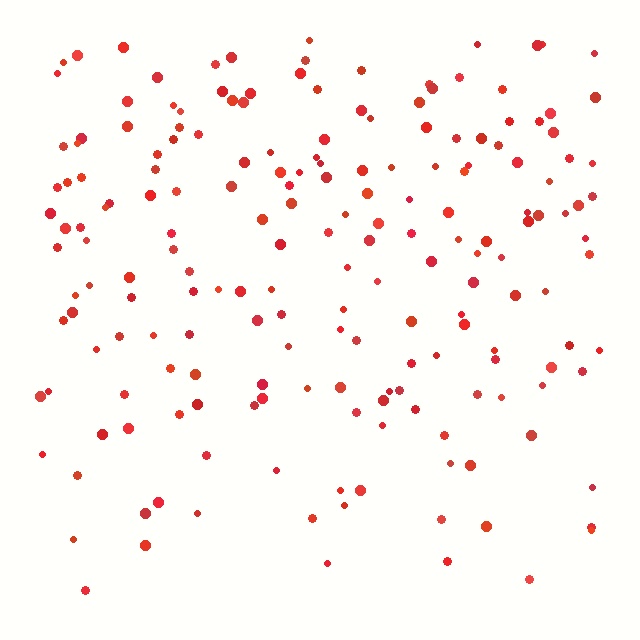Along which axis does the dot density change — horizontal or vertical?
Vertical.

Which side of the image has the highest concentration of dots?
The top.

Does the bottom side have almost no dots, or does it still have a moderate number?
Still a moderate number, just noticeably fewer than the top.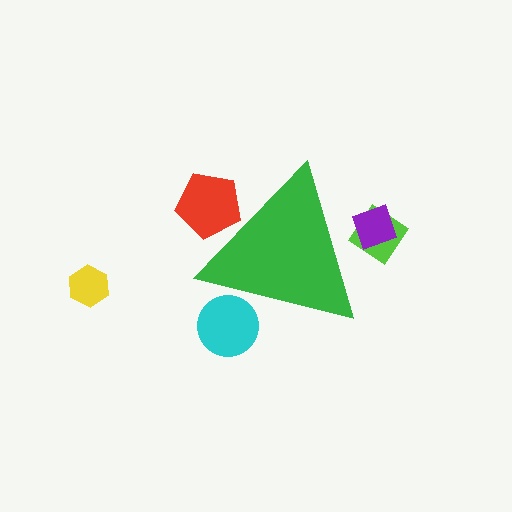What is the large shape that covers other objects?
A green triangle.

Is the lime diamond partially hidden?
Yes, the lime diamond is partially hidden behind the green triangle.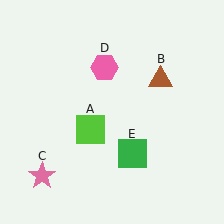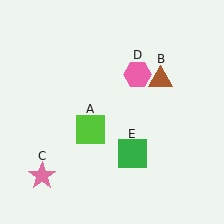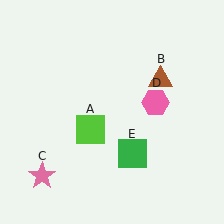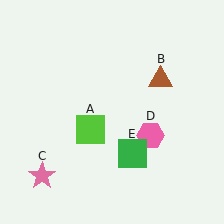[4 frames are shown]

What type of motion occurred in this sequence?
The pink hexagon (object D) rotated clockwise around the center of the scene.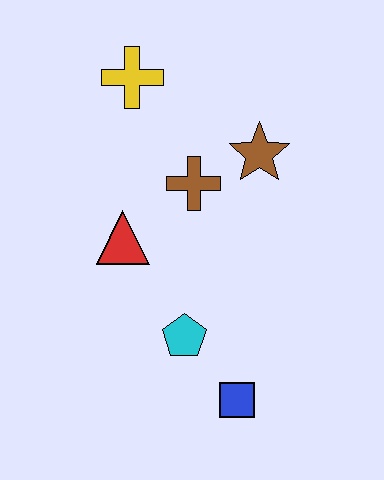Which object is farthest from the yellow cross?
The blue square is farthest from the yellow cross.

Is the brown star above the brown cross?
Yes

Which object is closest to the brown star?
The brown cross is closest to the brown star.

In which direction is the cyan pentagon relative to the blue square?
The cyan pentagon is above the blue square.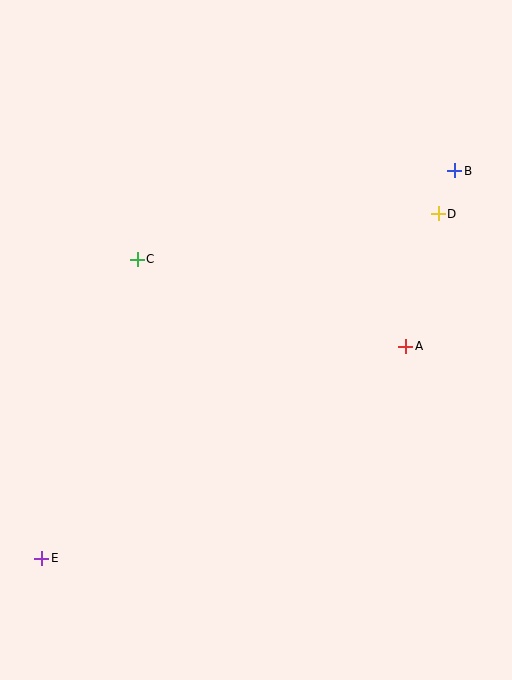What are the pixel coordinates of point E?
Point E is at (42, 558).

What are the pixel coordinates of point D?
Point D is at (438, 214).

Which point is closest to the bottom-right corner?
Point A is closest to the bottom-right corner.